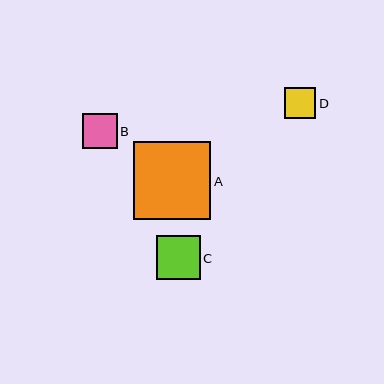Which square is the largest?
Square A is the largest with a size of approximately 78 pixels.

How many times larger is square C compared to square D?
Square C is approximately 1.4 times the size of square D.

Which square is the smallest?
Square D is the smallest with a size of approximately 31 pixels.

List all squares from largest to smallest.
From largest to smallest: A, C, B, D.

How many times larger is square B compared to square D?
Square B is approximately 1.1 times the size of square D.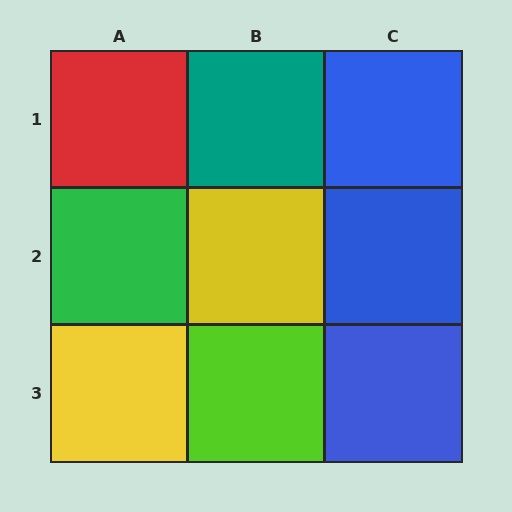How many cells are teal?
1 cell is teal.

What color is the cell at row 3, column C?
Blue.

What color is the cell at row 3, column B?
Lime.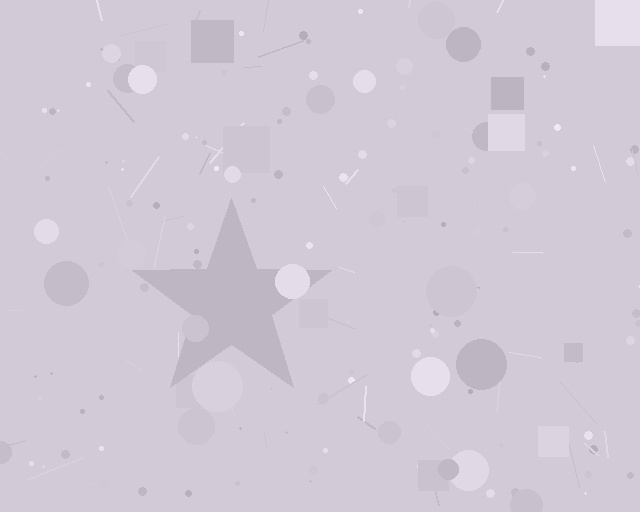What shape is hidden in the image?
A star is hidden in the image.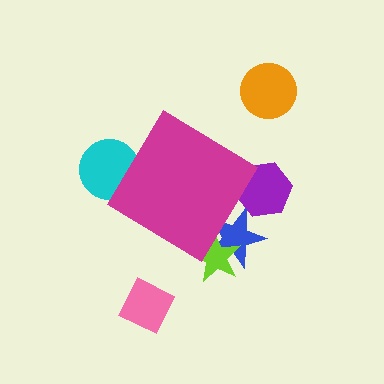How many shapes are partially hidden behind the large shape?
4 shapes are partially hidden.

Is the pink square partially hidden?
No, the pink square is fully visible.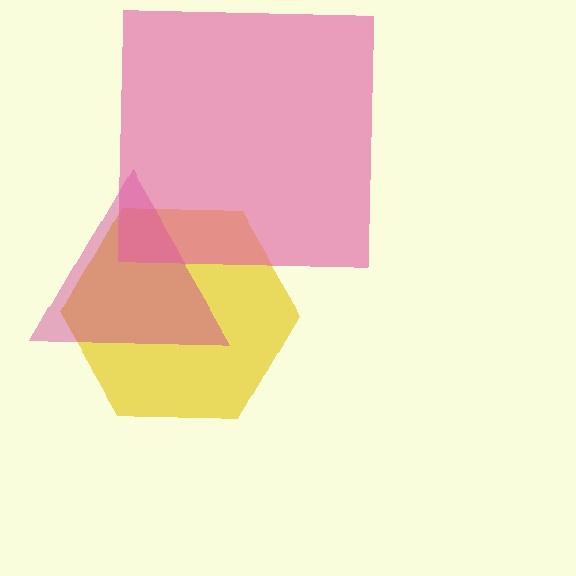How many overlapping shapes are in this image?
There are 3 overlapping shapes in the image.